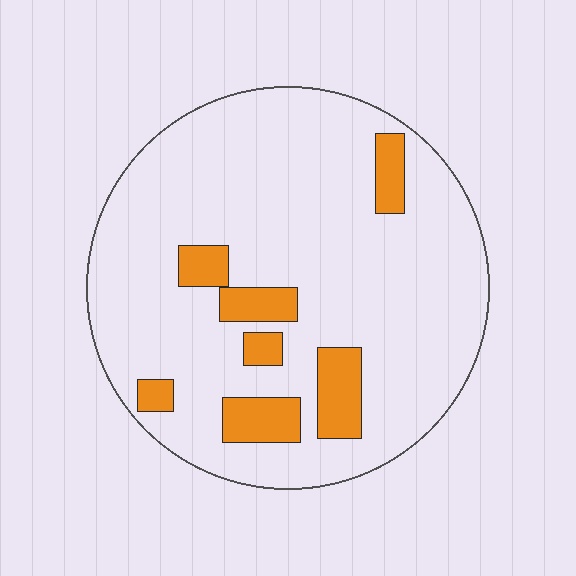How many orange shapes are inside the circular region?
7.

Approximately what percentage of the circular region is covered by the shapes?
Approximately 15%.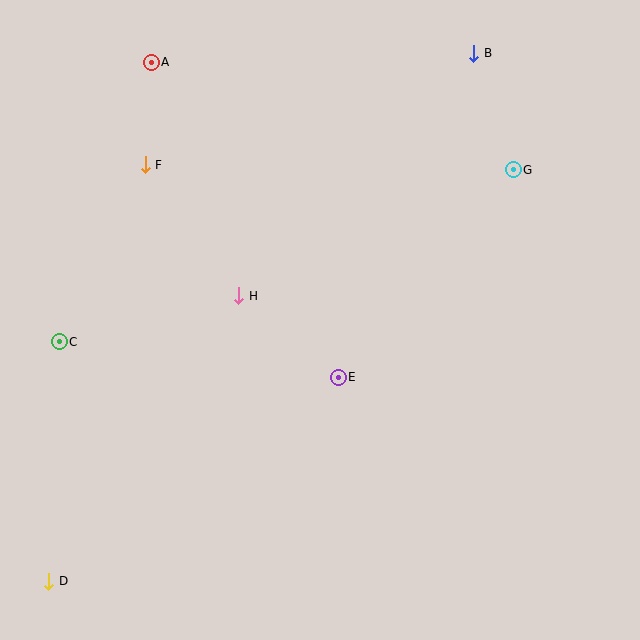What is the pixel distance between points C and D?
The distance between C and D is 240 pixels.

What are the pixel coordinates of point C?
Point C is at (59, 342).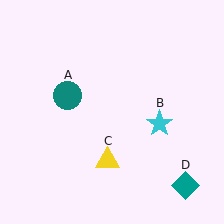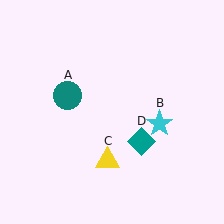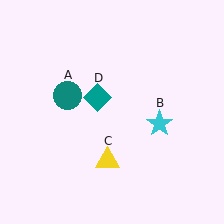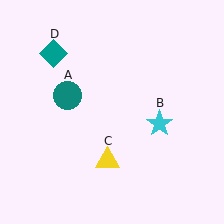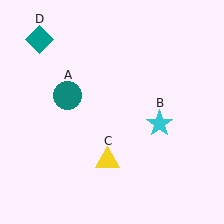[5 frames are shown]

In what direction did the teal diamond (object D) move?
The teal diamond (object D) moved up and to the left.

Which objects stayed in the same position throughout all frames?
Teal circle (object A) and cyan star (object B) and yellow triangle (object C) remained stationary.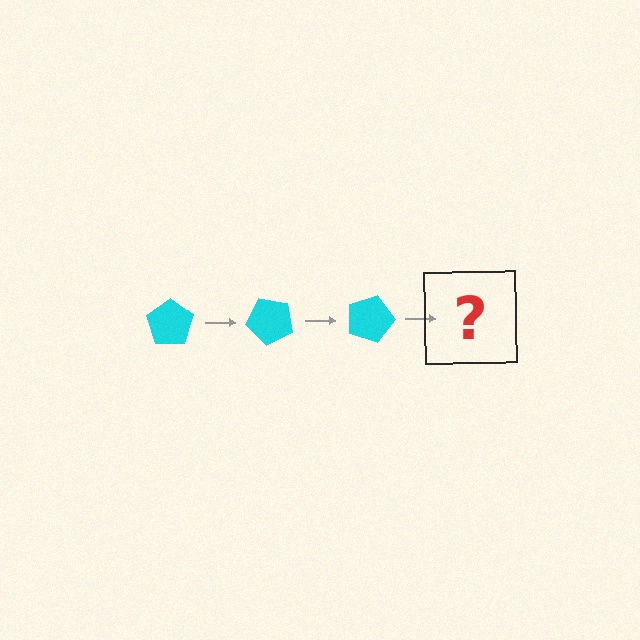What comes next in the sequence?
The next element should be a cyan pentagon rotated 135 degrees.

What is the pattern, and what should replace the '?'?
The pattern is that the pentagon rotates 45 degrees each step. The '?' should be a cyan pentagon rotated 135 degrees.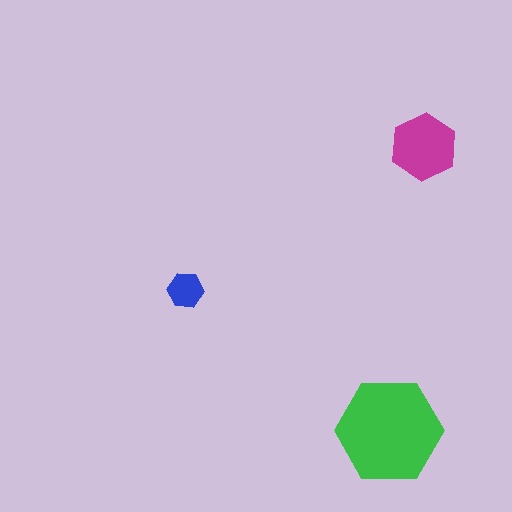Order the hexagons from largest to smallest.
the green one, the magenta one, the blue one.